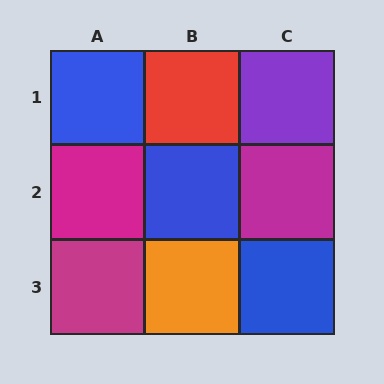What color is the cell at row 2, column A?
Magenta.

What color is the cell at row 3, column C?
Blue.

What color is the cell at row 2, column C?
Magenta.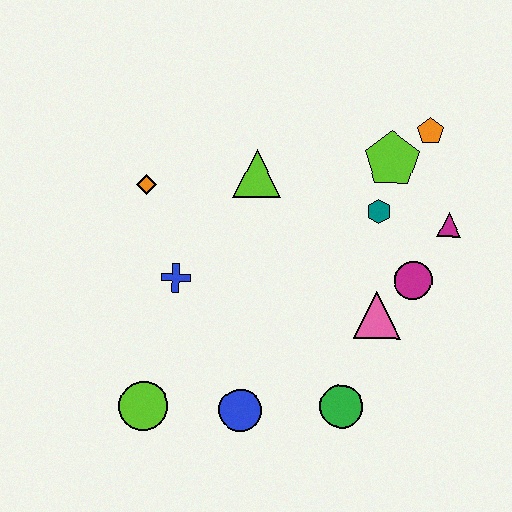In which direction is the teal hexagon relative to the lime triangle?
The teal hexagon is to the right of the lime triangle.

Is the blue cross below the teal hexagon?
Yes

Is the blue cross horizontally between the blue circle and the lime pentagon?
No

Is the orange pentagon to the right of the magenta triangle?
No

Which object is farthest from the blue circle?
The orange pentagon is farthest from the blue circle.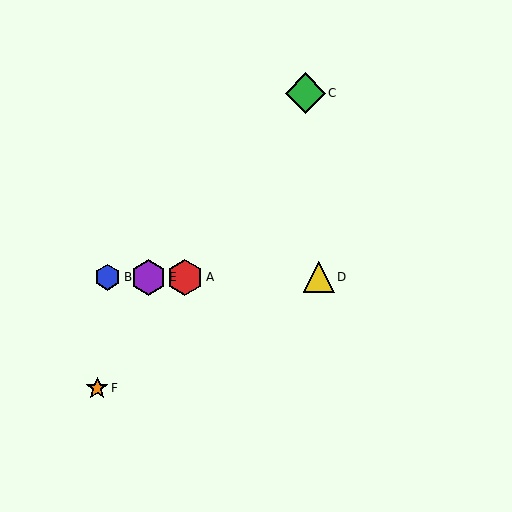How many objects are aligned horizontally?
4 objects (A, B, D, E) are aligned horizontally.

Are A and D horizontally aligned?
Yes, both are at y≈277.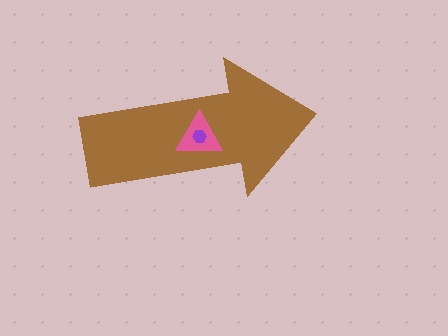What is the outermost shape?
The brown arrow.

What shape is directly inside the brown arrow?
The pink triangle.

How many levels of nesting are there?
3.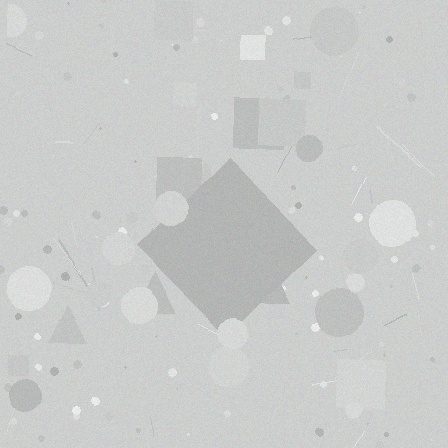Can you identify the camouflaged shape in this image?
The camouflaged shape is a diamond.